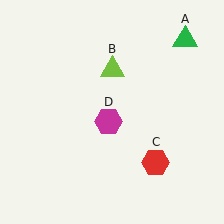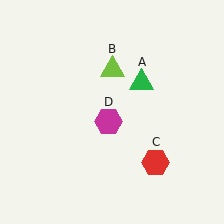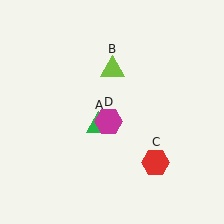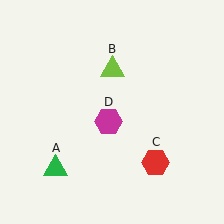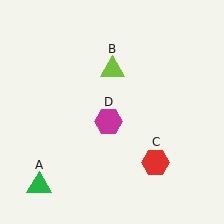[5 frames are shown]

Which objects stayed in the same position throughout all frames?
Lime triangle (object B) and red hexagon (object C) and magenta hexagon (object D) remained stationary.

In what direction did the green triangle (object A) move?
The green triangle (object A) moved down and to the left.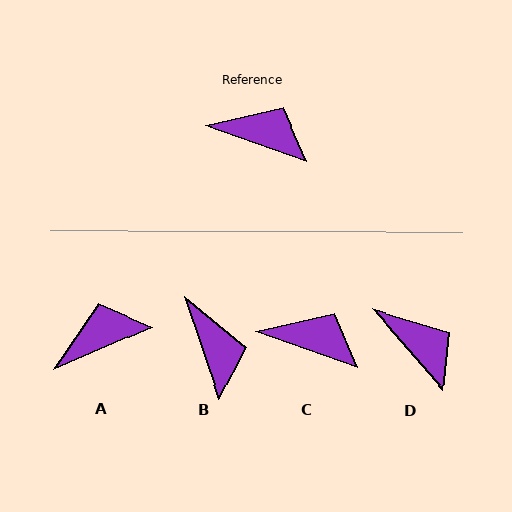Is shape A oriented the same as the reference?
No, it is off by about 43 degrees.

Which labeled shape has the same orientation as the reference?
C.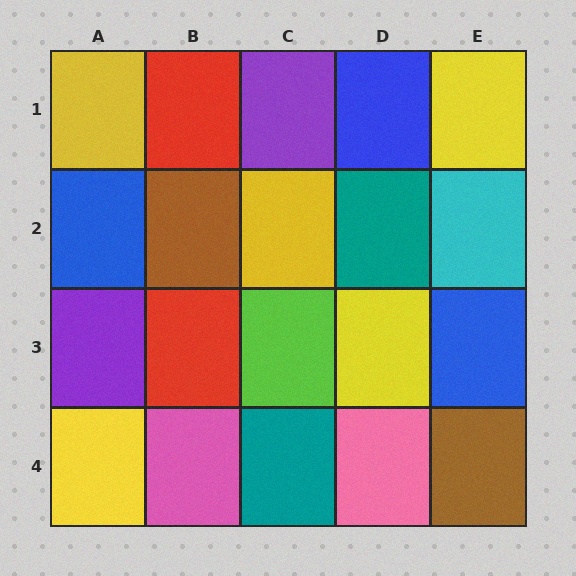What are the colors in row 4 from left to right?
Yellow, pink, teal, pink, brown.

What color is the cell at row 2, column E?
Cyan.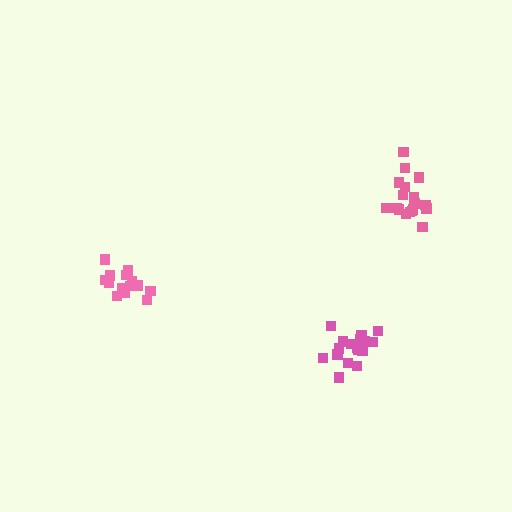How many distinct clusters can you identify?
There are 3 distinct clusters.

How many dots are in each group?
Group 1: 17 dots, Group 2: 14 dots, Group 3: 19 dots (50 total).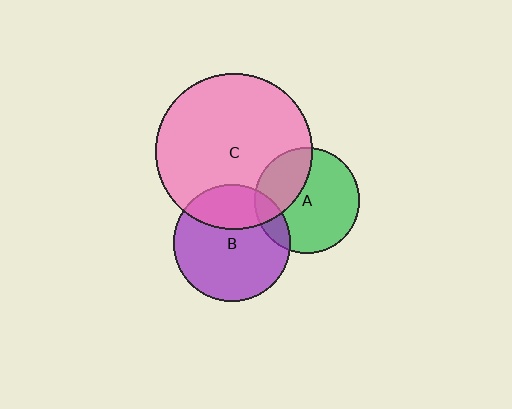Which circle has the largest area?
Circle C (pink).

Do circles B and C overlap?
Yes.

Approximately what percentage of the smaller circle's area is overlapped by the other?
Approximately 30%.